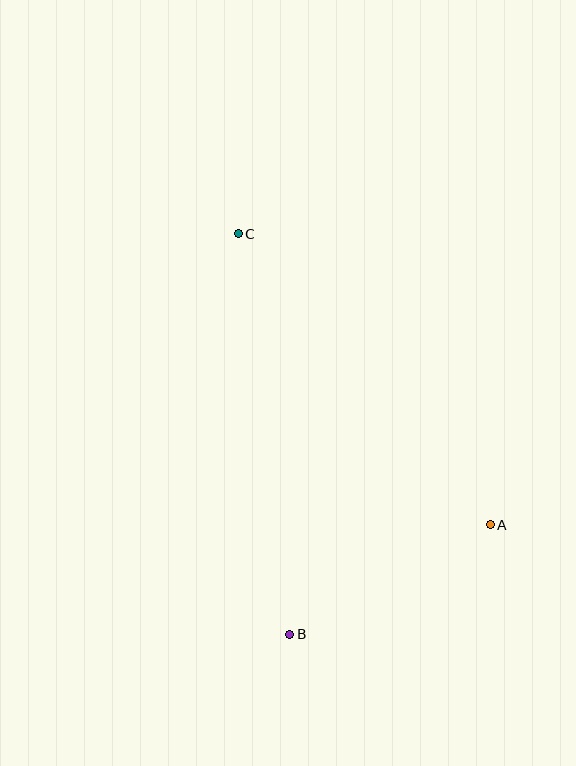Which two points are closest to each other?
Points A and B are closest to each other.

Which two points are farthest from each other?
Points B and C are farthest from each other.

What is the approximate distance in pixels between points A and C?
The distance between A and C is approximately 385 pixels.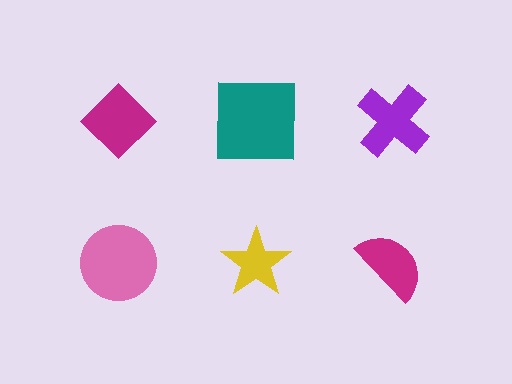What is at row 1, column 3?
A purple cross.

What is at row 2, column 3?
A magenta semicircle.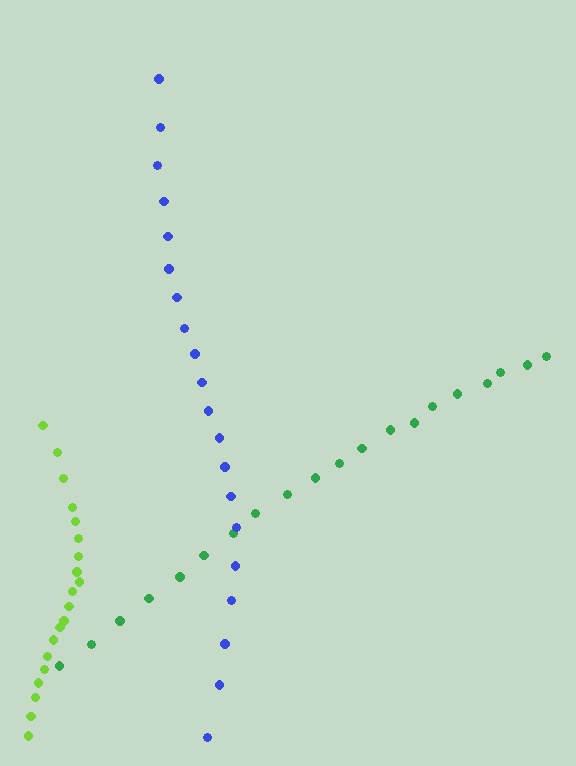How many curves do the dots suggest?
There are 3 distinct paths.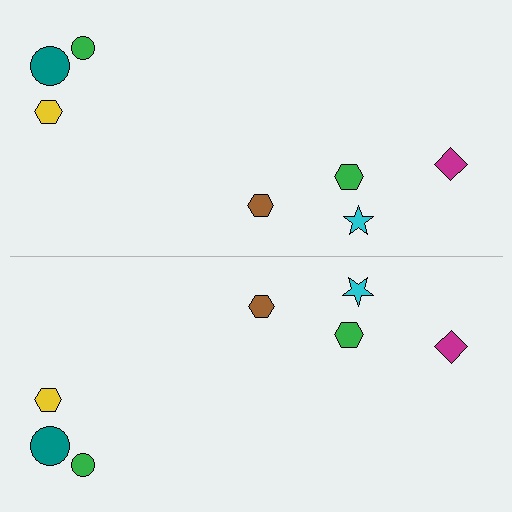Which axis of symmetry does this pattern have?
The pattern has a horizontal axis of symmetry running through the center of the image.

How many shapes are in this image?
There are 14 shapes in this image.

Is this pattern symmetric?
Yes, this pattern has bilateral (reflection) symmetry.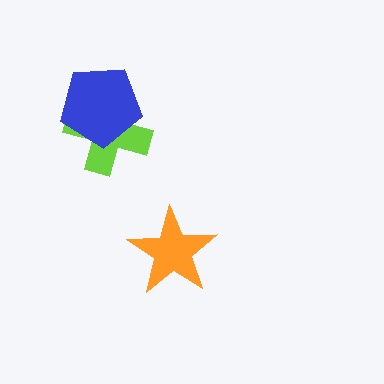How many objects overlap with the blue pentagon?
1 object overlaps with the blue pentagon.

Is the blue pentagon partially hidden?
No, no other shape covers it.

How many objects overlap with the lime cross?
1 object overlaps with the lime cross.